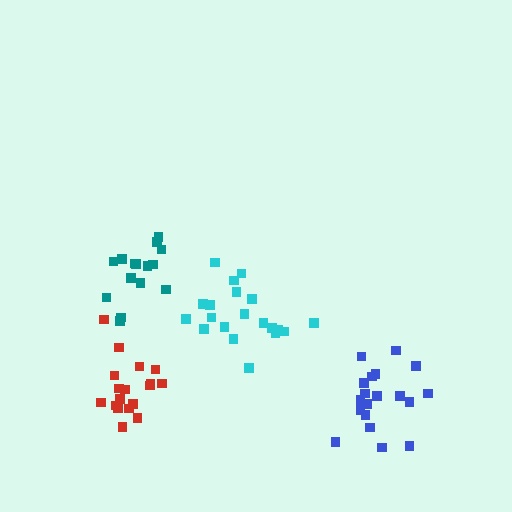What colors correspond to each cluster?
The clusters are colored: blue, cyan, red, teal.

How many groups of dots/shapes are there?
There are 4 groups.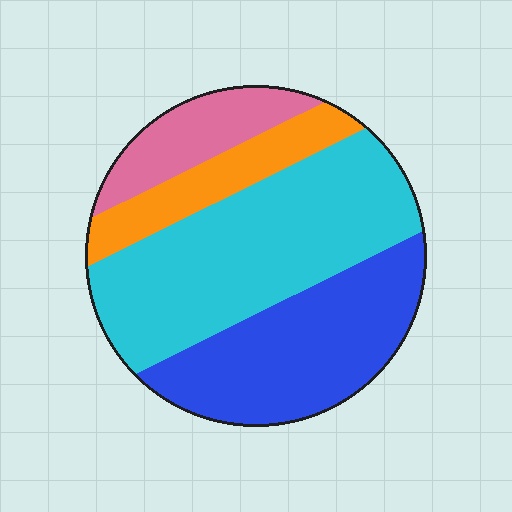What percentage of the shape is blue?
Blue covers about 30% of the shape.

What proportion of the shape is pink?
Pink takes up less than a sixth of the shape.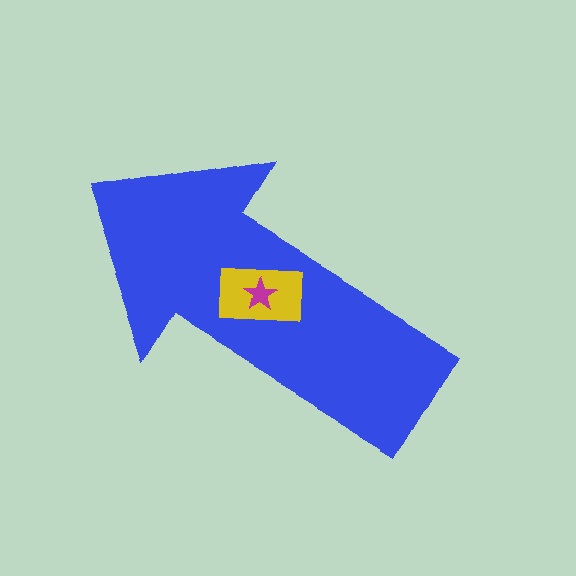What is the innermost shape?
The magenta star.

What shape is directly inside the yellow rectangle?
The magenta star.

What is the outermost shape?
The blue arrow.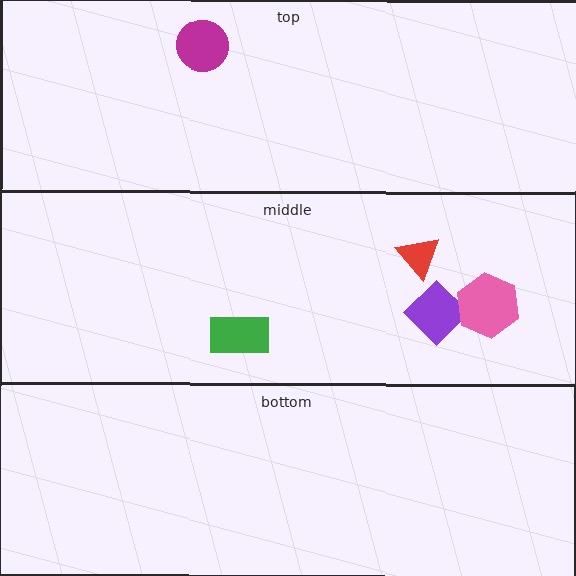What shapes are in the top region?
The magenta circle.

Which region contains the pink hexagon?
The middle region.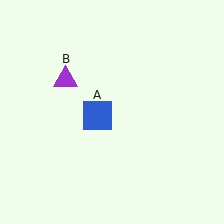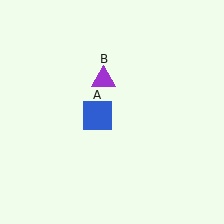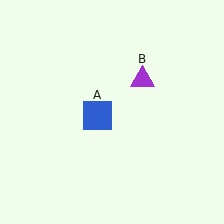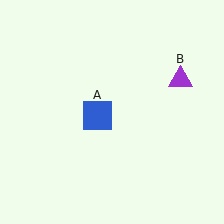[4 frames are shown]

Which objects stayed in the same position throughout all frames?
Blue square (object A) remained stationary.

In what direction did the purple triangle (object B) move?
The purple triangle (object B) moved right.